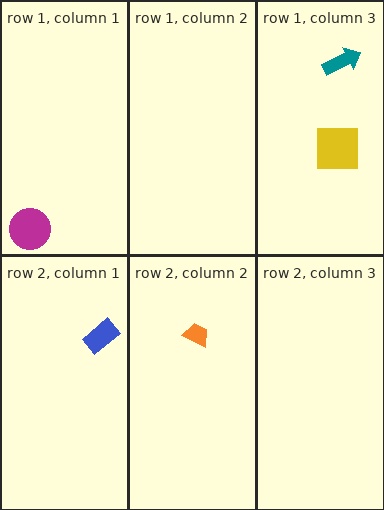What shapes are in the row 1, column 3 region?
The yellow square, the teal arrow.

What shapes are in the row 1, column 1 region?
The magenta circle.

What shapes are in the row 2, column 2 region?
The orange trapezoid.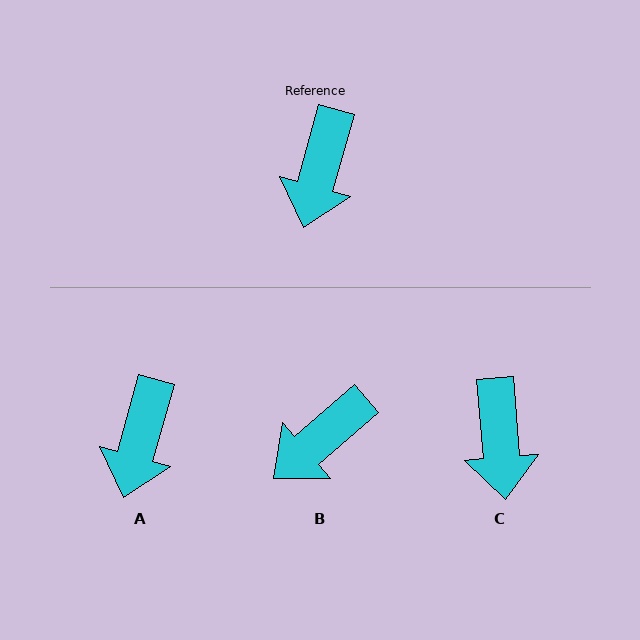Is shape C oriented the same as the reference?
No, it is off by about 20 degrees.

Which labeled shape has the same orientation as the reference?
A.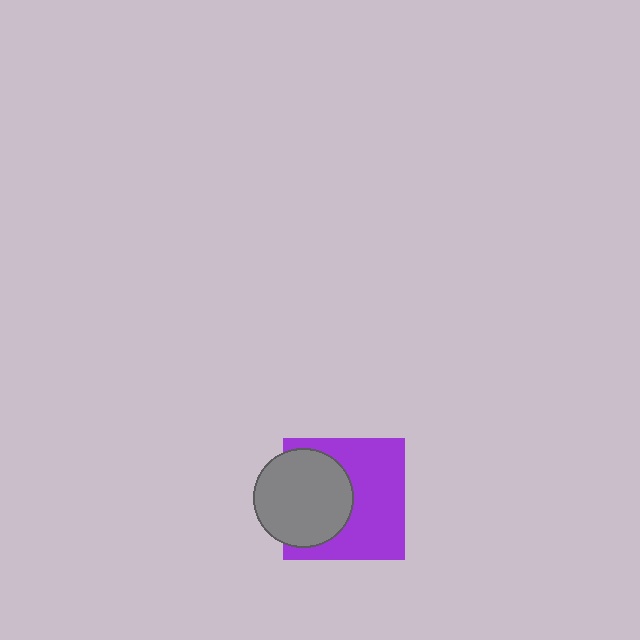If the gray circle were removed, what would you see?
You would see the complete purple square.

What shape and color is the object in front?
The object in front is a gray circle.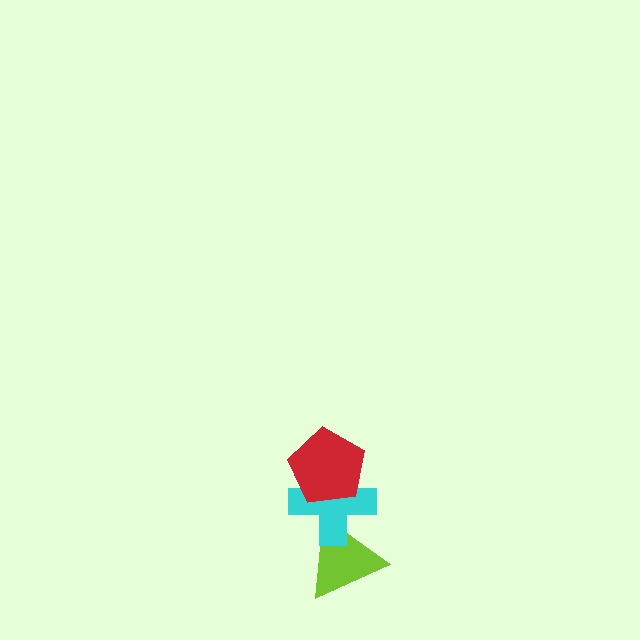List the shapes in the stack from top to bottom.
From top to bottom: the red pentagon, the cyan cross, the lime triangle.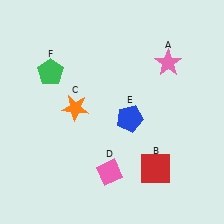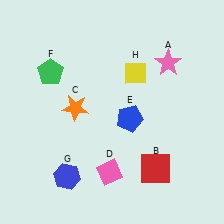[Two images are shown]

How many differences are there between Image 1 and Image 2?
There are 2 differences between the two images.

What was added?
A blue hexagon (G), a yellow diamond (H) were added in Image 2.